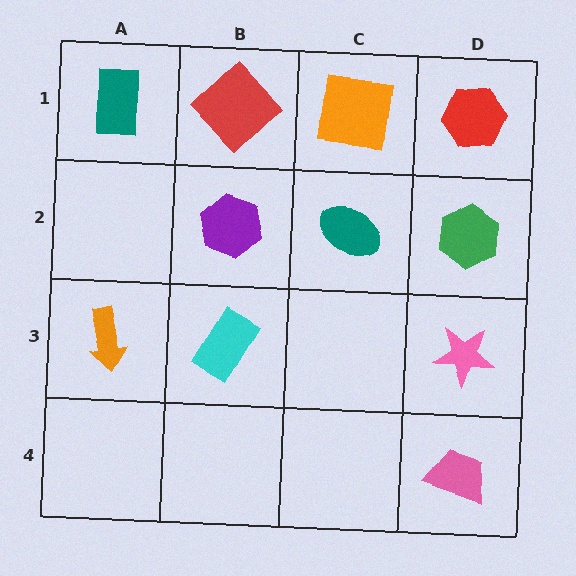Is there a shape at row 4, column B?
No, that cell is empty.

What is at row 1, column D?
A red hexagon.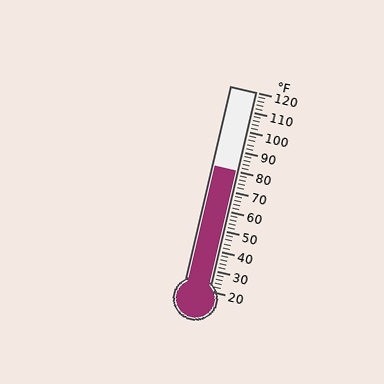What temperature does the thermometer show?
The thermometer shows approximately 80°F.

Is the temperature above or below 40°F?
The temperature is above 40°F.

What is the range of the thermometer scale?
The thermometer scale ranges from 20°F to 120°F.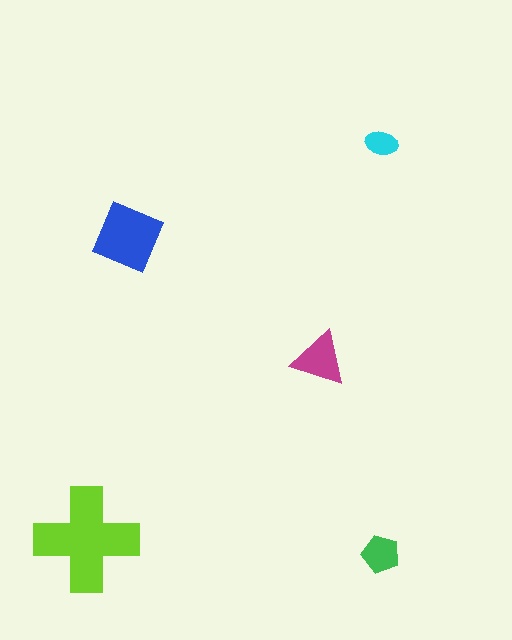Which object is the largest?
The lime cross.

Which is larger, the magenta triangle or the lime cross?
The lime cross.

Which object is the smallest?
The cyan ellipse.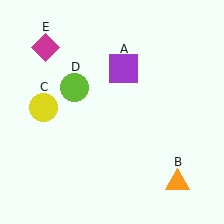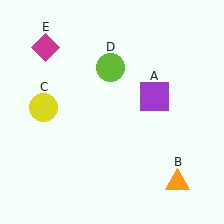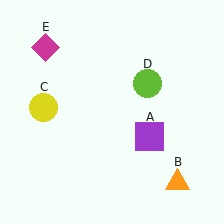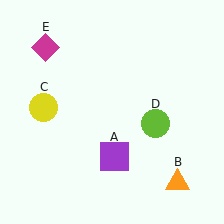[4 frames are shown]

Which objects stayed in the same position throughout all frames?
Orange triangle (object B) and yellow circle (object C) and magenta diamond (object E) remained stationary.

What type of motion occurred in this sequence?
The purple square (object A), lime circle (object D) rotated clockwise around the center of the scene.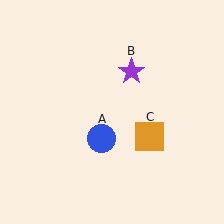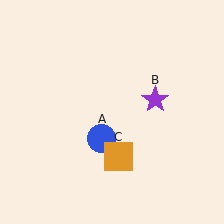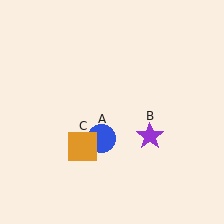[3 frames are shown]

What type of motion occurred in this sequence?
The purple star (object B), orange square (object C) rotated clockwise around the center of the scene.